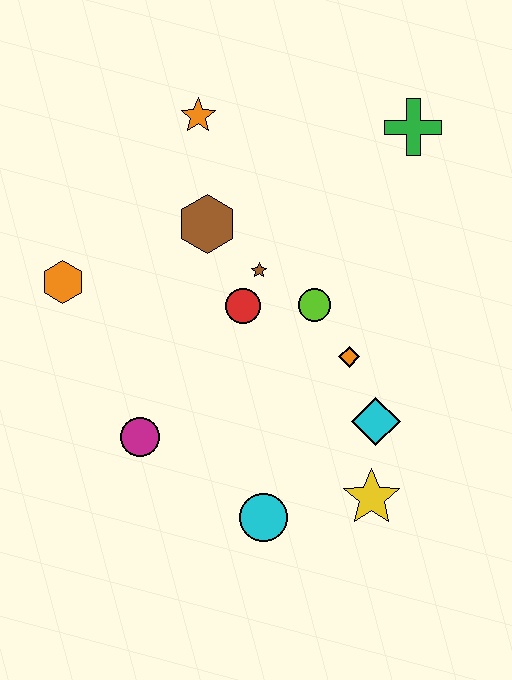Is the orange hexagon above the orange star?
No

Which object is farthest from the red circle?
The green cross is farthest from the red circle.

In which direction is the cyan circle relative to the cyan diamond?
The cyan circle is to the left of the cyan diamond.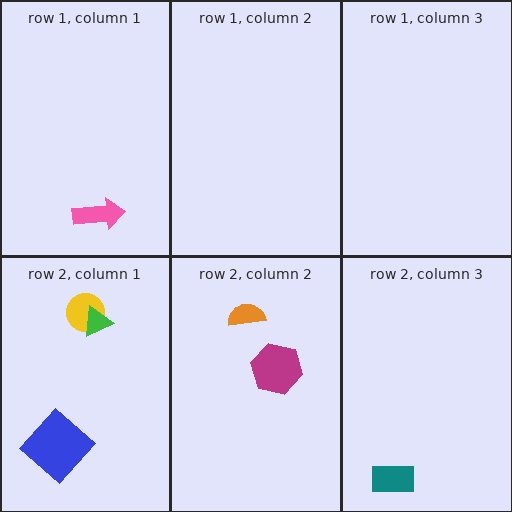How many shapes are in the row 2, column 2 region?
2.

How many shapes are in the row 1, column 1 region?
1.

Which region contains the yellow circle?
The row 2, column 1 region.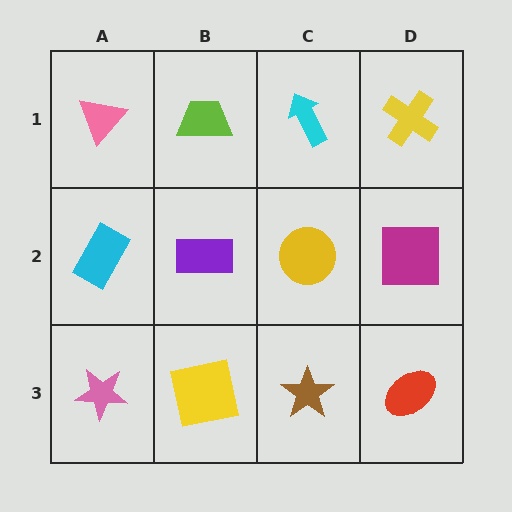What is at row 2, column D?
A magenta square.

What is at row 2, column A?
A cyan rectangle.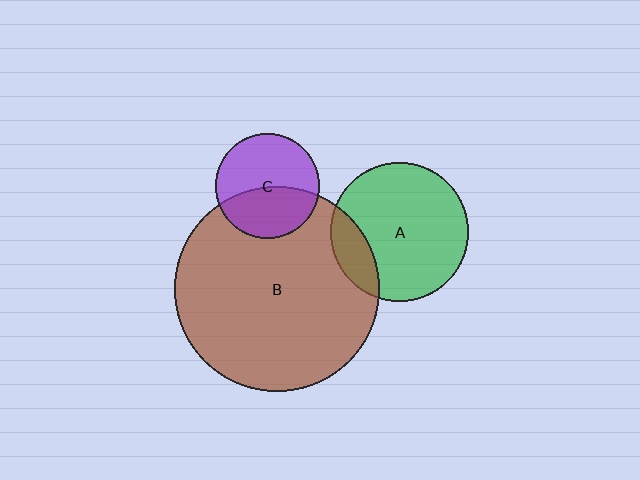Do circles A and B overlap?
Yes.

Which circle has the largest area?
Circle B (brown).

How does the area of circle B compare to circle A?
Approximately 2.2 times.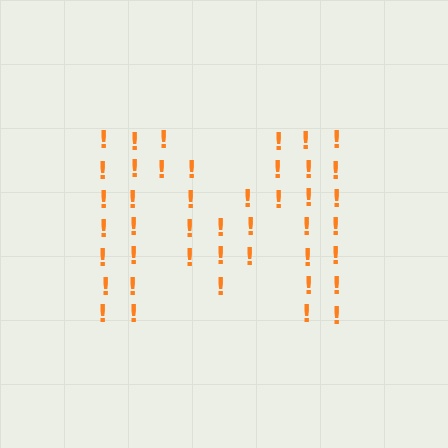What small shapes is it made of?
It is made of small exclamation marks.